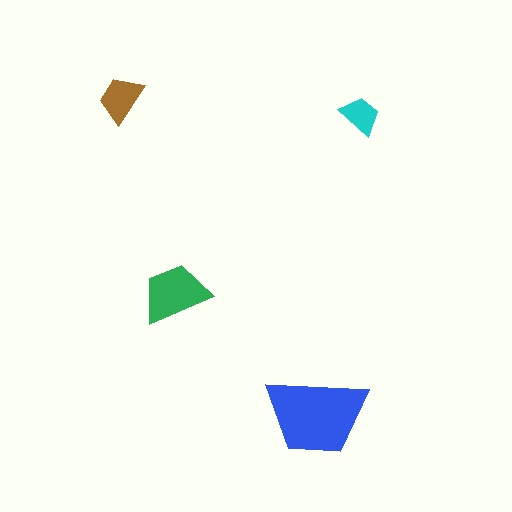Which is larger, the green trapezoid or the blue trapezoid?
The blue one.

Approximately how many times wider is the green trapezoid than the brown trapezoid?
About 1.5 times wider.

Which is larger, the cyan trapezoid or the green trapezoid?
The green one.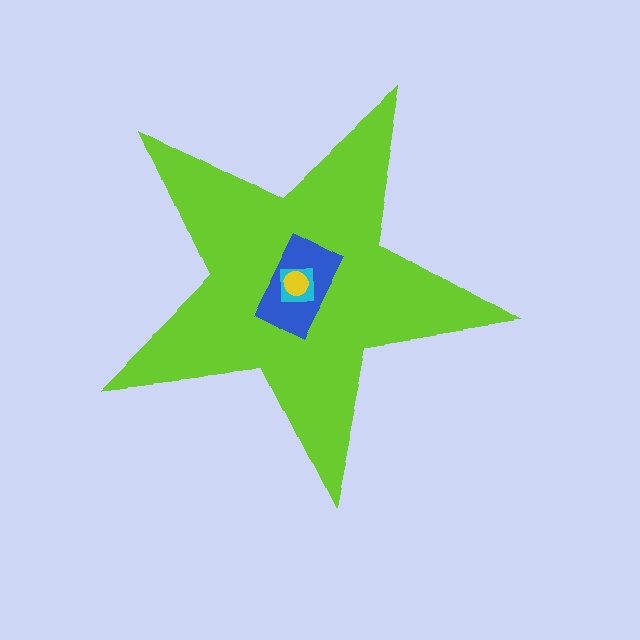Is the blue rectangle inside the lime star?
Yes.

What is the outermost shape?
The lime star.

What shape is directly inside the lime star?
The blue rectangle.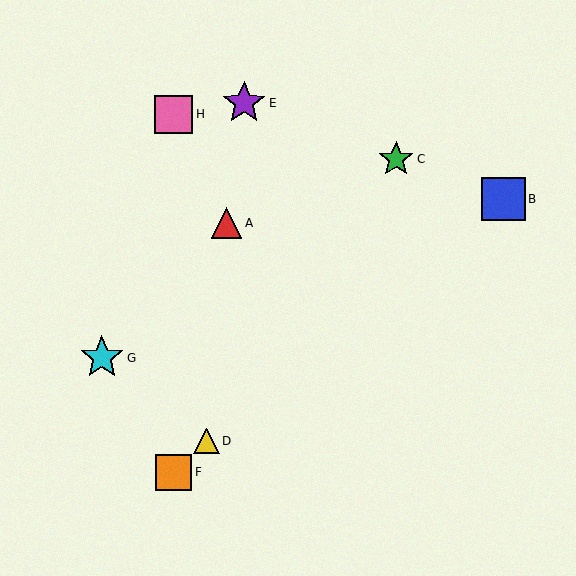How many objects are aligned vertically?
2 objects (F, H) are aligned vertically.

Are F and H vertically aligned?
Yes, both are at x≈174.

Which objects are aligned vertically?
Objects F, H are aligned vertically.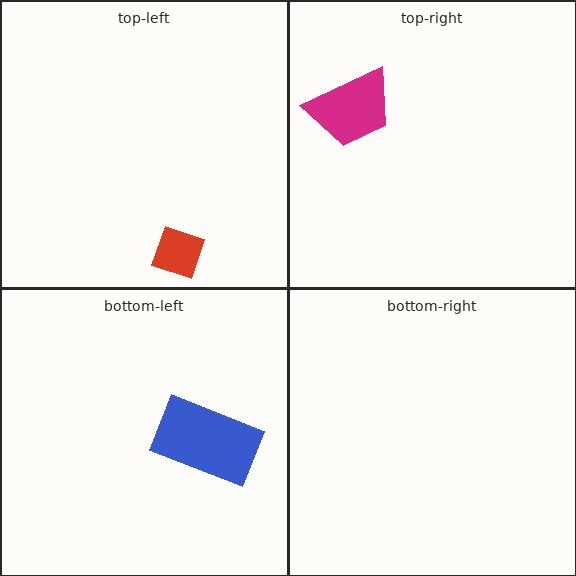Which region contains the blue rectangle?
The bottom-left region.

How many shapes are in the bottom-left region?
1.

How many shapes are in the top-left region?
1.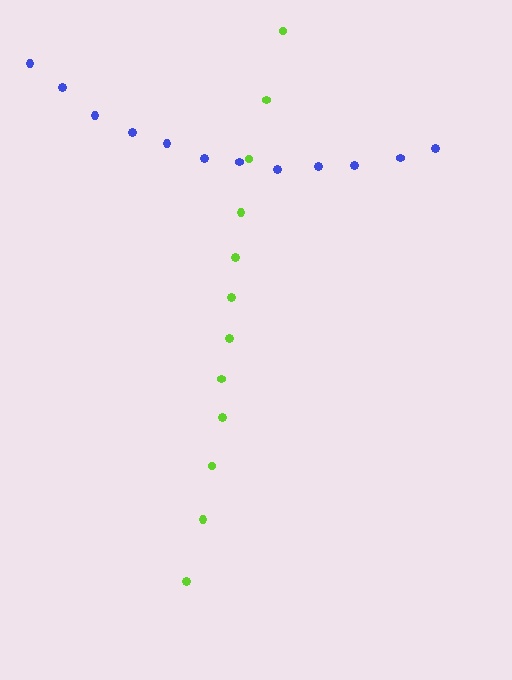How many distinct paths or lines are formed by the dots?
There are 2 distinct paths.